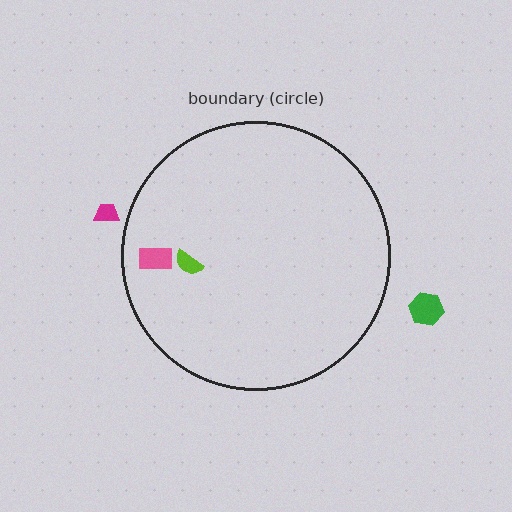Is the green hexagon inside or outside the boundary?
Outside.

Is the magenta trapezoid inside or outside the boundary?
Outside.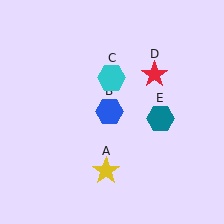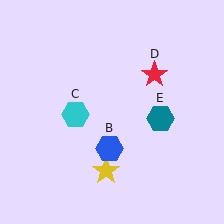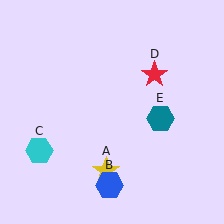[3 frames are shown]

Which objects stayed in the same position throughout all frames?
Yellow star (object A) and red star (object D) and teal hexagon (object E) remained stationary.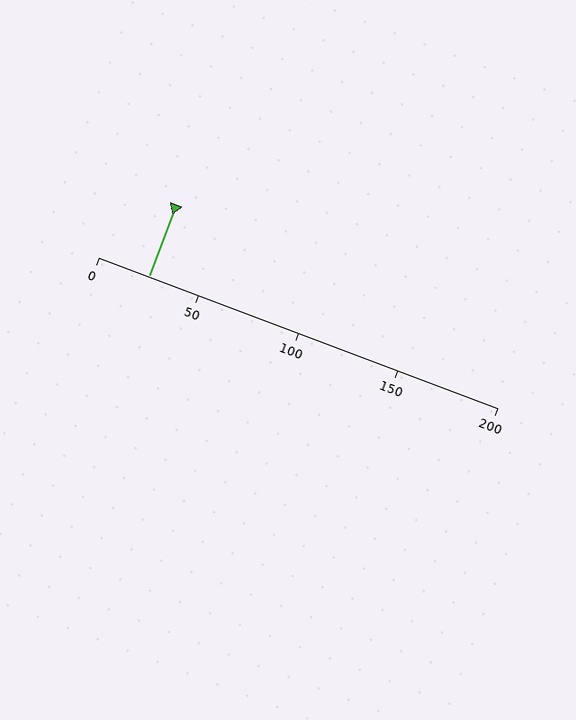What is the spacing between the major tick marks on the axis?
The major ticks are spaced 50 apart.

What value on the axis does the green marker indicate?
The marker indicates approximately 25.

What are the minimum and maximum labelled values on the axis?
The axis runs from 0 to 200.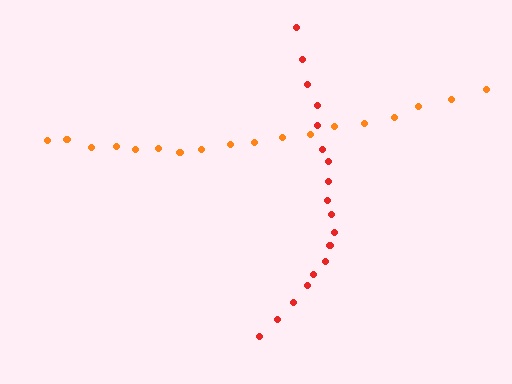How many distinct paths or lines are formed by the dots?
There are 2 distinct paths.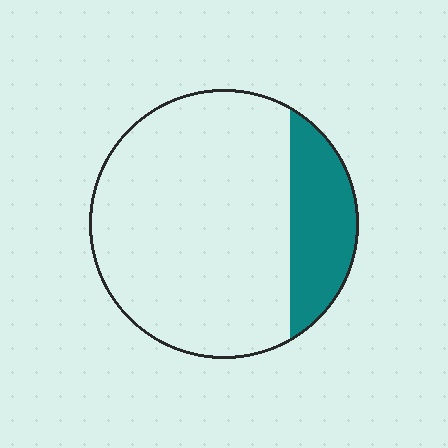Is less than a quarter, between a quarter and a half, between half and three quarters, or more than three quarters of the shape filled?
Less than a quarter.